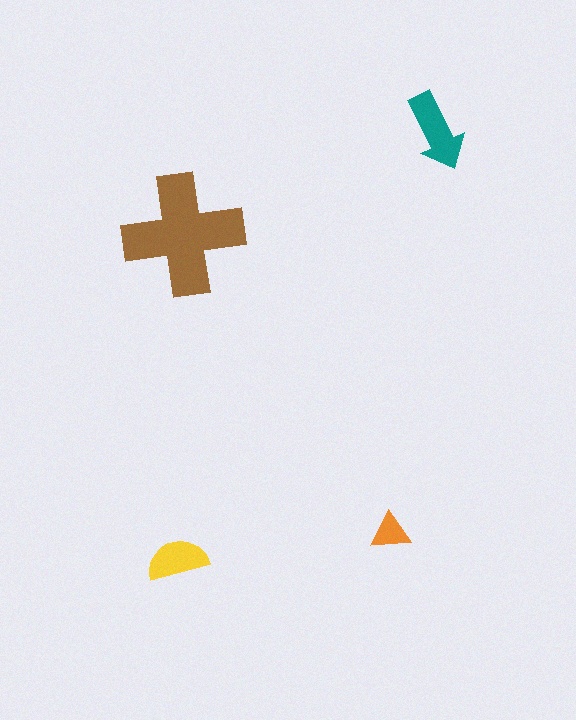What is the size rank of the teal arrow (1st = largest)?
2nd.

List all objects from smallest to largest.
The orange triangle, the yellow semicircle, the teal arrow, the brown cross.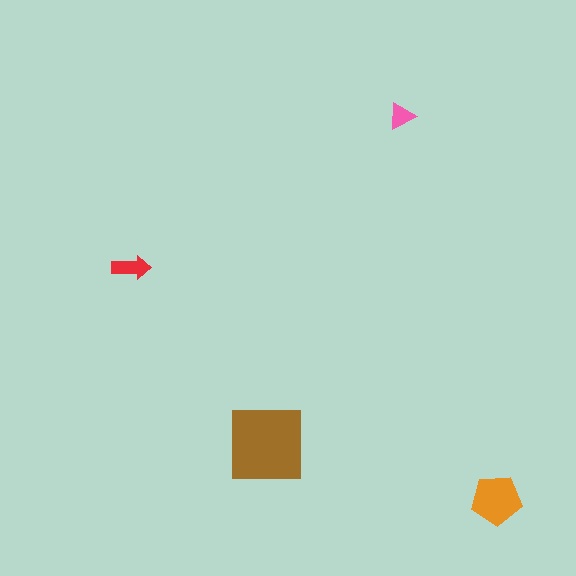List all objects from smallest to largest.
The pink triangle, the red arrow, the orange pentagon, the brown square.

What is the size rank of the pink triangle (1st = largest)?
4th.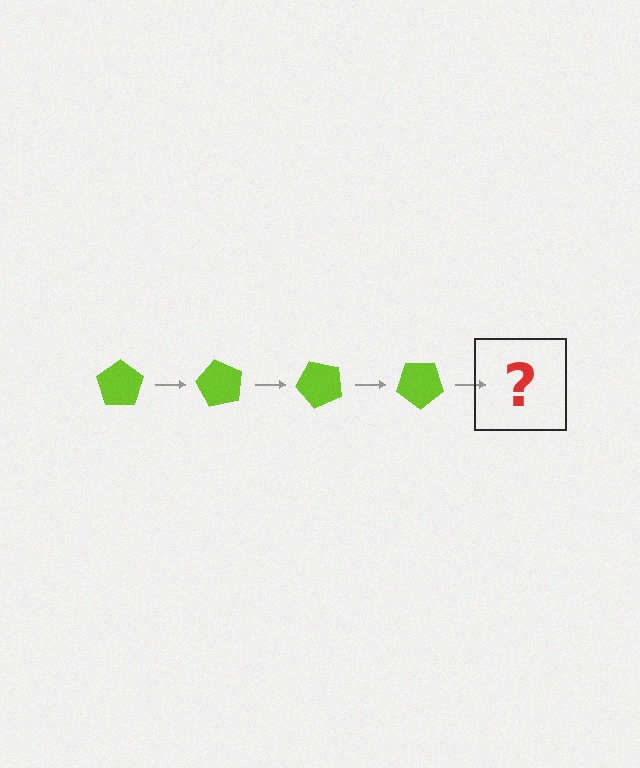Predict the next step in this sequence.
The next step is a lime pentagon rotated 240 degrees.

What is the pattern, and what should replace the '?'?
The pattern is that the pentagon rotates 60 degrees each step. The '?' should be a lime pentagon rotated 240 degrees.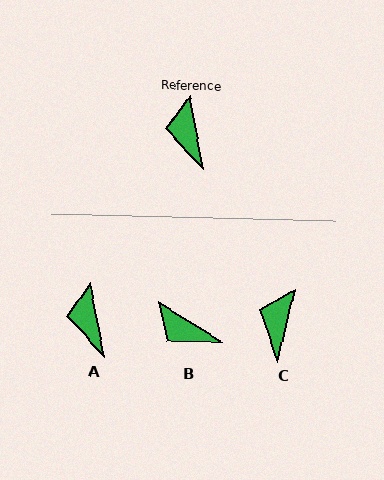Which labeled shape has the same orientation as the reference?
A.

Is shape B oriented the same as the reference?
No, it is off by about 47 degrees.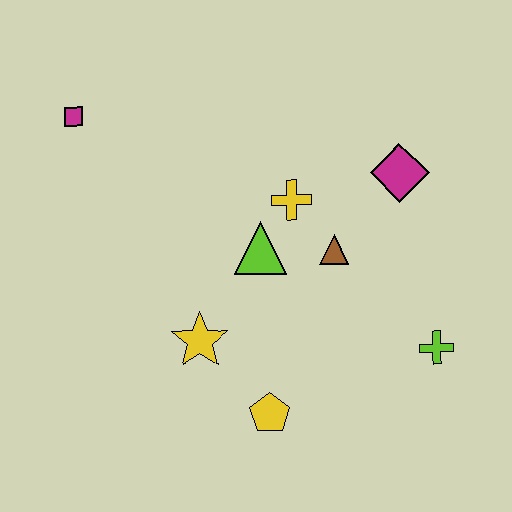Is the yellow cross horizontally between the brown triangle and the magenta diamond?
No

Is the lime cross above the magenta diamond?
No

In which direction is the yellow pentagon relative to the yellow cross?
The yellow pentagon is below the yellow cross.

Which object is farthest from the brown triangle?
The magenta square is farthest from the brown triangle.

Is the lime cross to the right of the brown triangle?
Yes